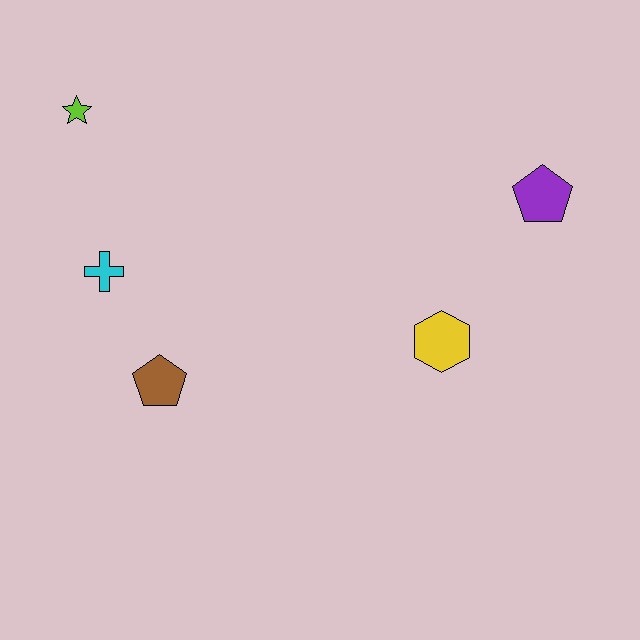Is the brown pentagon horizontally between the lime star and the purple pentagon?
Yes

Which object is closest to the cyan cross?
The brown pentagon is closest to the cyan cross.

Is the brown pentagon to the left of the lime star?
No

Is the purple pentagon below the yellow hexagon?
No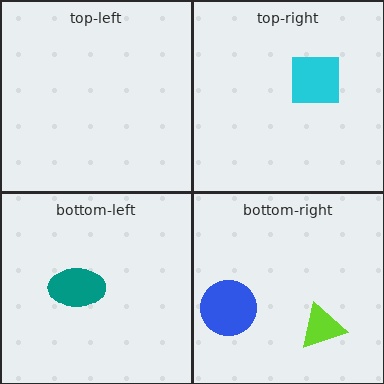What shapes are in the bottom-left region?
The teal ellipse.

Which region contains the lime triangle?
The bottom-right region.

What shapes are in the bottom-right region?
The lime triangle, the blue circle.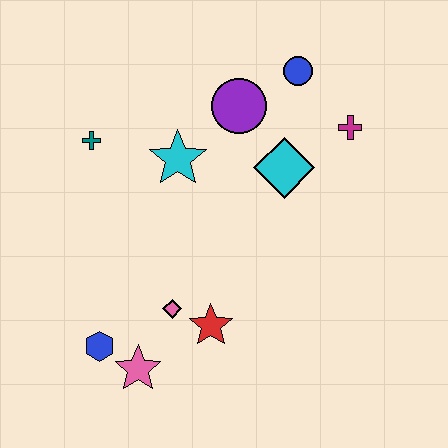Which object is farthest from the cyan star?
The pink star is farthest from the cyan star.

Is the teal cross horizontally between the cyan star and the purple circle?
No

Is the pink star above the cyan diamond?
No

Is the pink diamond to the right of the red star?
No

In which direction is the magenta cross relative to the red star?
The magenta cross is above the red star.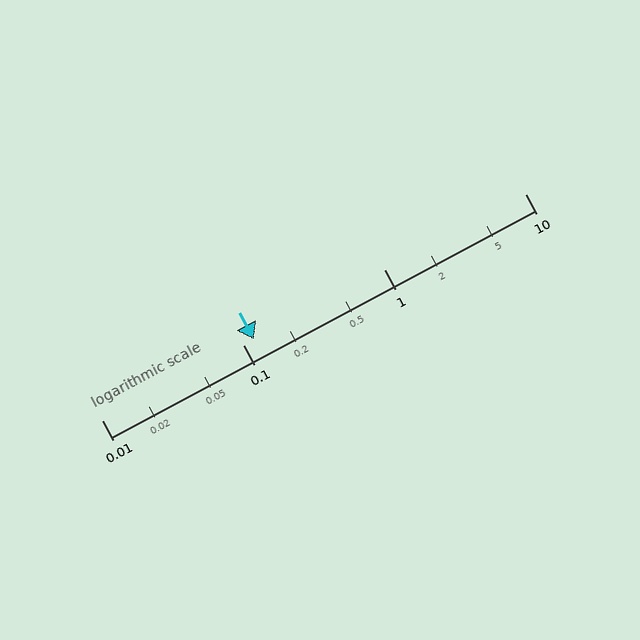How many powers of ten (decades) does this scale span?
The scale spans 3 decades, from 0.01 to 10.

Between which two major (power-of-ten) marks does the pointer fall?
The pointer is between 0.1 and 1.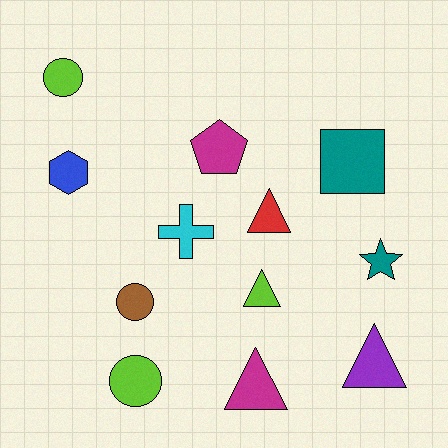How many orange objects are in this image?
There are no orange objects.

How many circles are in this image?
There are 3 circles.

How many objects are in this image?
There are 12 objects.